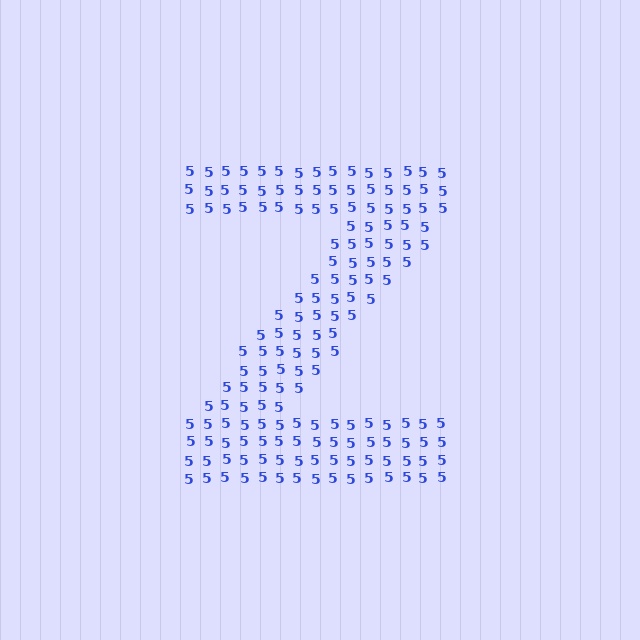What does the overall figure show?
The overall figure shows the letter Z.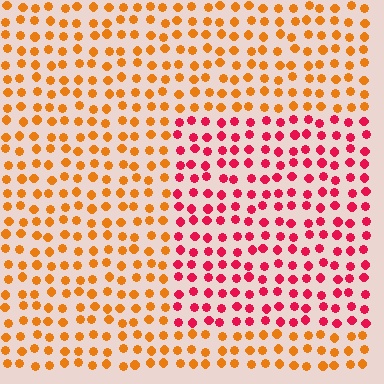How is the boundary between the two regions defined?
The boundary is defined purely by a slight shift in hue (about 47 degrees). Spacing, size, and orientation are identical on both sides.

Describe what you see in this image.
The image is filled with small orange elements in a uniform arrangement. A rectangle-shaped region is visible where the elements are tinted to a slightly different hue, forming a subtle color boundary.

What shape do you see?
I see a rectangle.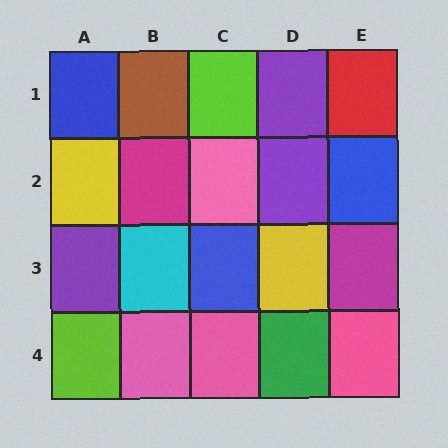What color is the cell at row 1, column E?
Red.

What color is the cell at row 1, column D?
Purple.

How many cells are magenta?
2 cells are magenta.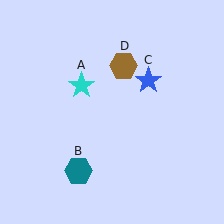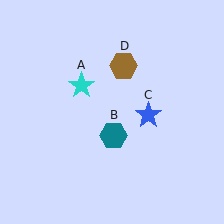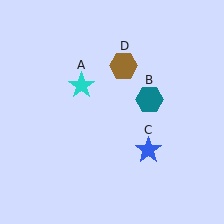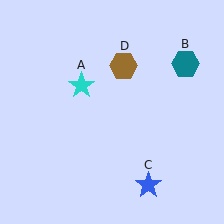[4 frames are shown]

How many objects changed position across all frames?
2 objects changed position: teal hexagon (object B), blue star (object C).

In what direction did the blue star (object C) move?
The blue star (object C) moved down.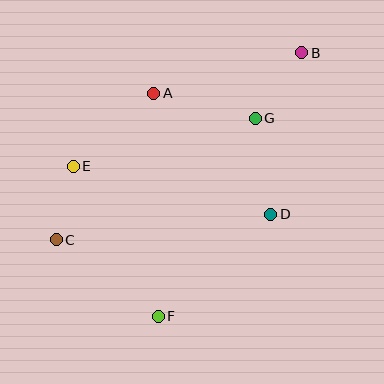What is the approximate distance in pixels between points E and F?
The distance between E and F is approximately 172 pixels.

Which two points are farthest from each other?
Points B and C are farthest from each other.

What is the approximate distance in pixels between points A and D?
The distance between A and D is approximately 168 pixels.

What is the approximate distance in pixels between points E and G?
The distance between E and G is approximately 188 pixels.